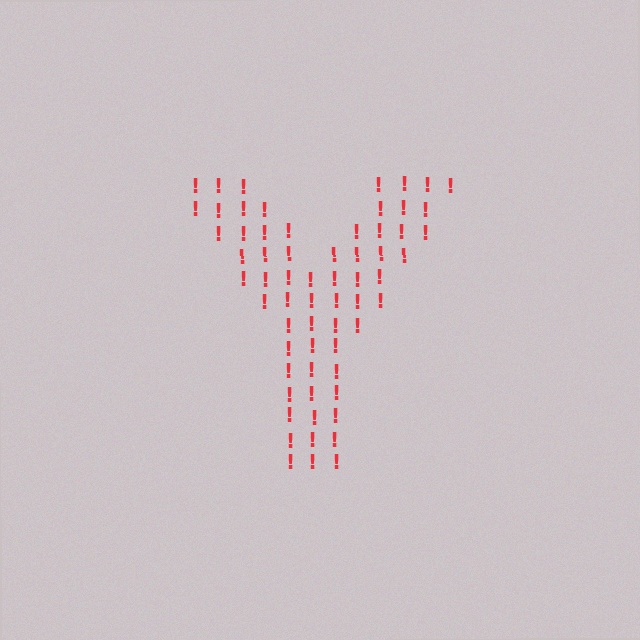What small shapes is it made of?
It is made of small exclamation marks.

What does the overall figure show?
The overall figure shows the letter Y.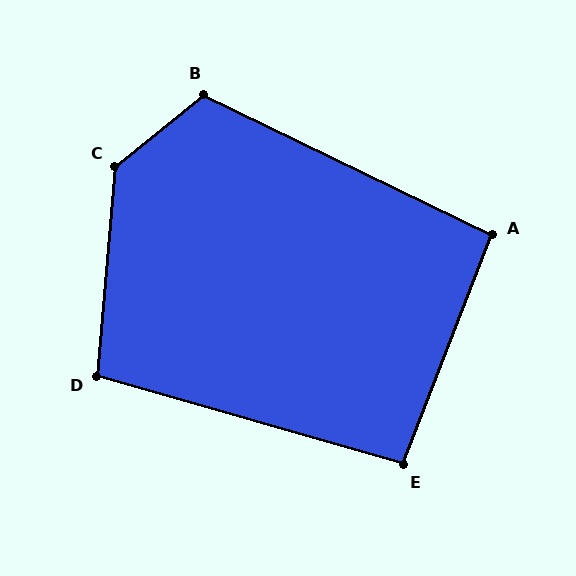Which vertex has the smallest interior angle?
A, at approximately 95 degrees.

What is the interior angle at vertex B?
Approximately 115 degrees (obtuse).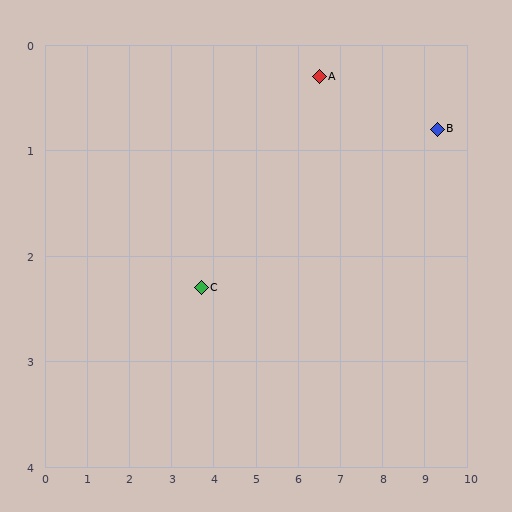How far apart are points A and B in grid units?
Points A and B are about 2.8 grid units apart.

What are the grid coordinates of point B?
Point B is at approximately (9.3, 0.8).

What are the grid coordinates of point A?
Point A is at approximately (6.5, 0.3).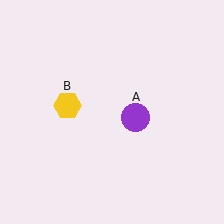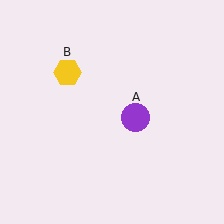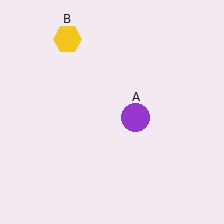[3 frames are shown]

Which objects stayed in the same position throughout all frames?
Purple circle (object A) remained stationary.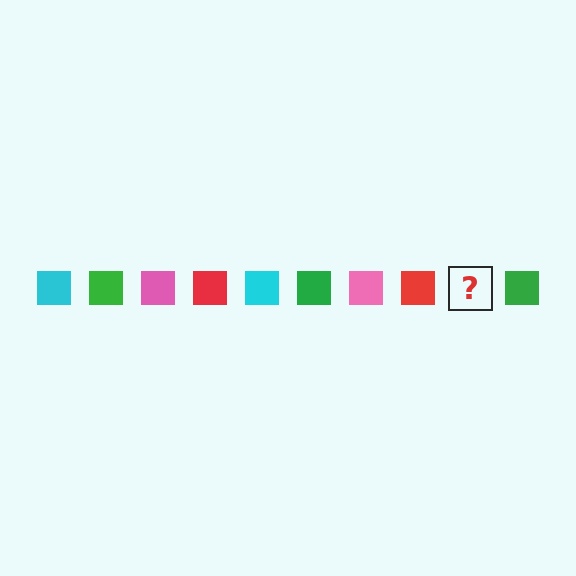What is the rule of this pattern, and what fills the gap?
The rule is that the pattern cycles through cyan, green, pink, red squares. The gap should be filled with a cyan square.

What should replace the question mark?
The question mark should be replaced with a cyan square.